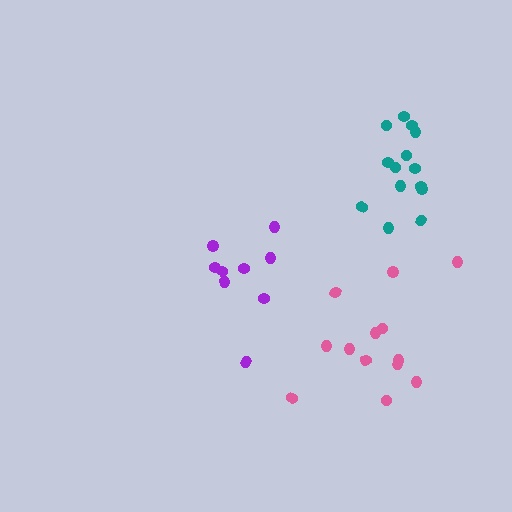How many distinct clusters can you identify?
There are 3 distinct clusters.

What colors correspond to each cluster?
The clusters are colored: purple, teal, pink.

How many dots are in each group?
Group 1: 9 dots, Group 2: 14 dots, Group 3: 13 dots (36 total).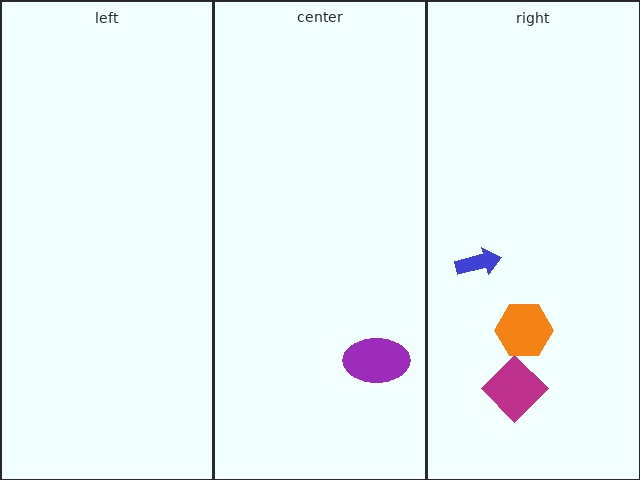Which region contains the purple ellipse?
The center region.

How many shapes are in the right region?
3.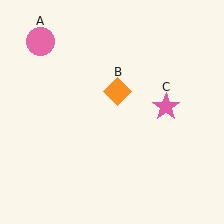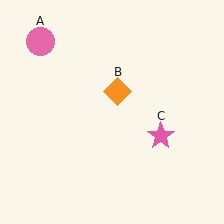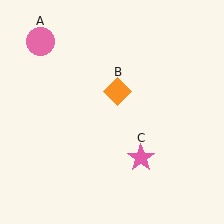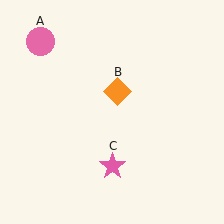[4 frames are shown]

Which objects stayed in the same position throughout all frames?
Pink circle (object A) and orange diamond (object B) remained stationary.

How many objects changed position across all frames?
1 object changed position: pink star (object C).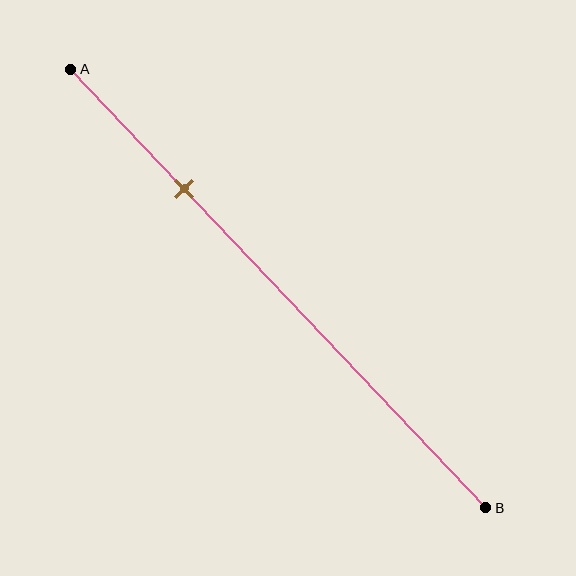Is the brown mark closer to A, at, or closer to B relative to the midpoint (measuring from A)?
The brown mark is closer to point A than the midpoint of segment AB.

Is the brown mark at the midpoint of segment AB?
No, the mark is at about 25% from A, not at the 50% midpoint.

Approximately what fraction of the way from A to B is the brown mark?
The brown mark is approximately 25% of the way from A to B.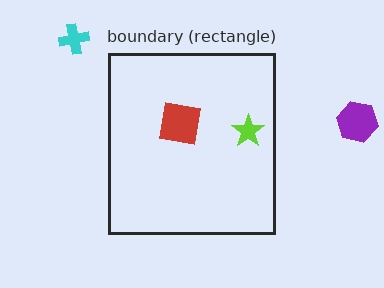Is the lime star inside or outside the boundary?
Inside.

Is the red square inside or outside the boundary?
Inside.